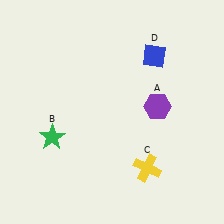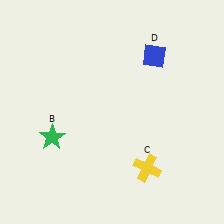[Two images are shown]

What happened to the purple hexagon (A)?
The purple hexagon (A) was removed in Image 2. It was in the top-right area of Image 1.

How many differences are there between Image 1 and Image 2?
There is 1 difference between the two images.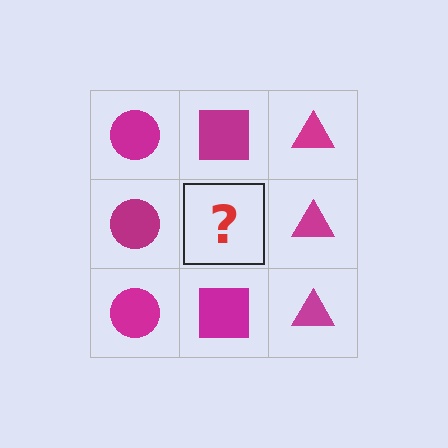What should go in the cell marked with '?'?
The missing cell should contain a magenta square.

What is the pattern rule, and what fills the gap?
The rule is that each column has a consistent shape. The gap should be filled with a magenta square.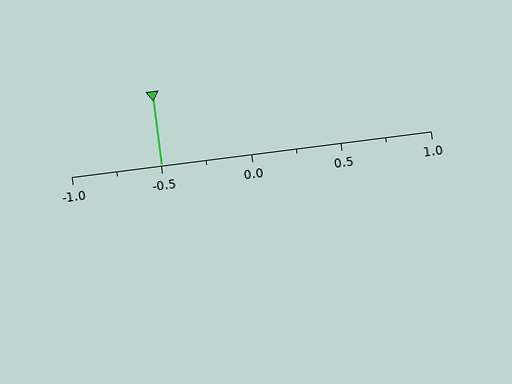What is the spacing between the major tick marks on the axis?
The major ticks are spaced 0.5 apart.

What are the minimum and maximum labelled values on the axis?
The axis runs from -1.0 to 1.0.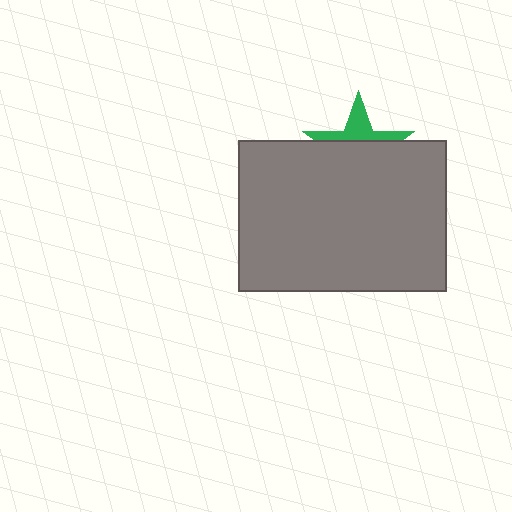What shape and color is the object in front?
The object in front is a gray rectangle.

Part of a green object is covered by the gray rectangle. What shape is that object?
It is a star.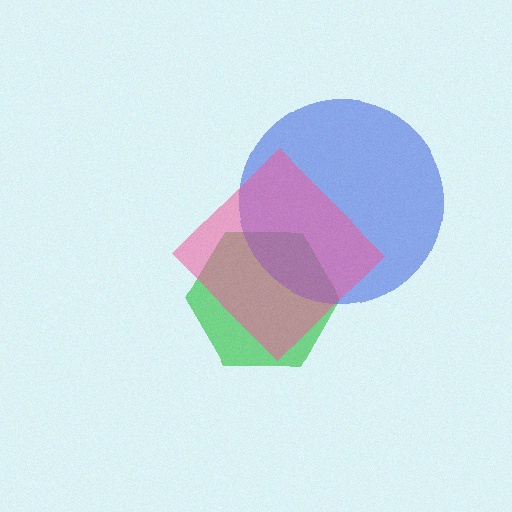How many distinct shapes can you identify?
There are 3 distinct shapes: a green hexagon, a blue circle, a pink diamond.